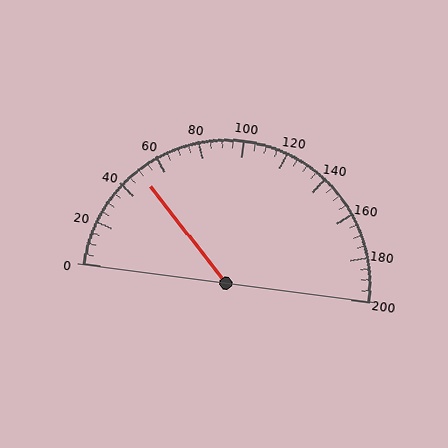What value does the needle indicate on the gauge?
The needle indicates approximately 50.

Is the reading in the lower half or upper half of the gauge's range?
The reading is in the lower half of the range (0 to 200).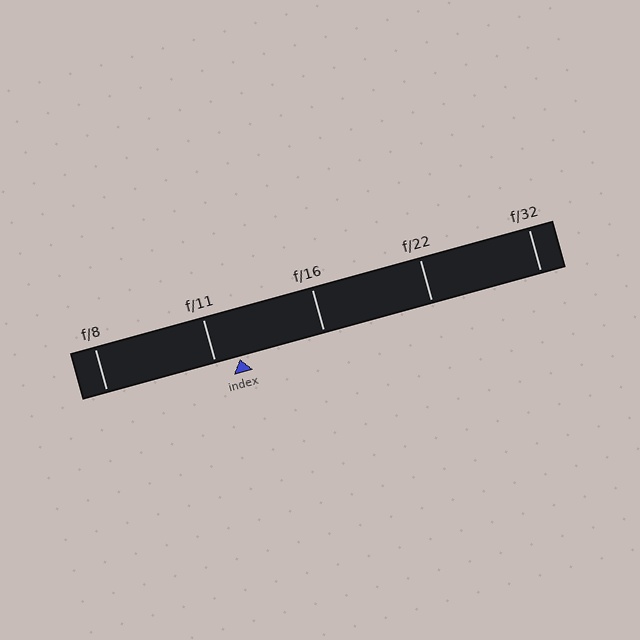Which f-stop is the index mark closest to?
The index mark is closest to f/11.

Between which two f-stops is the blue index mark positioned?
The index mark is between f/11 and f/16.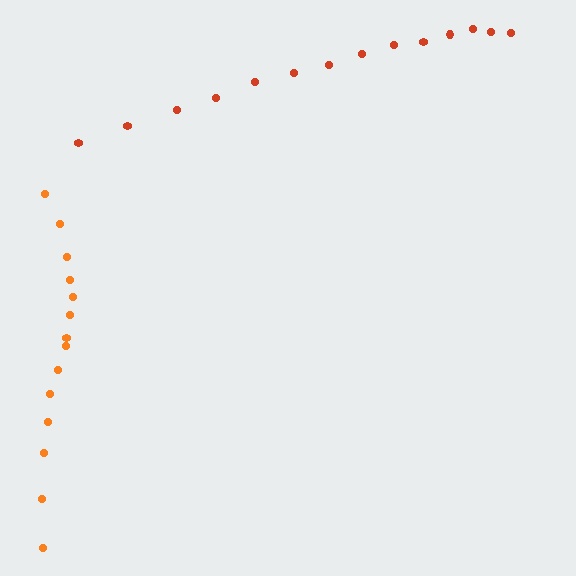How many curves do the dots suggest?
There are 2 distinct paths.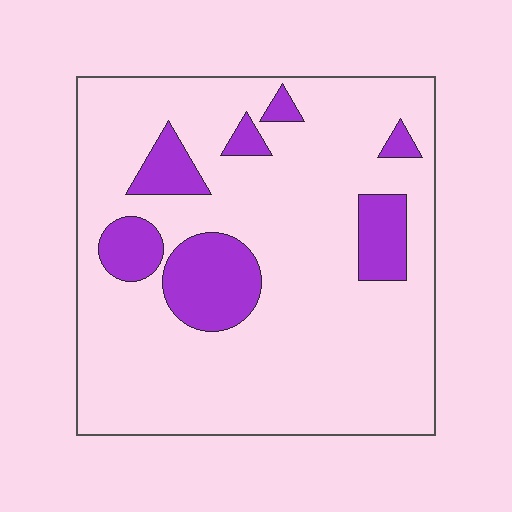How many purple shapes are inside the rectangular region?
7.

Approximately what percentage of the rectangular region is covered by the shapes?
Approximately 15%.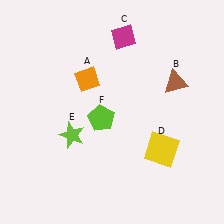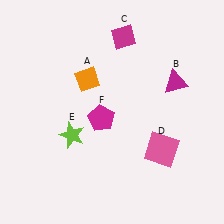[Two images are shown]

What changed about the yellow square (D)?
In Image 1, D is yellow. In Image 2, it changed to pink.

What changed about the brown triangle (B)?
In Image 1, B is brown. In Image 2, it changed to magenta.